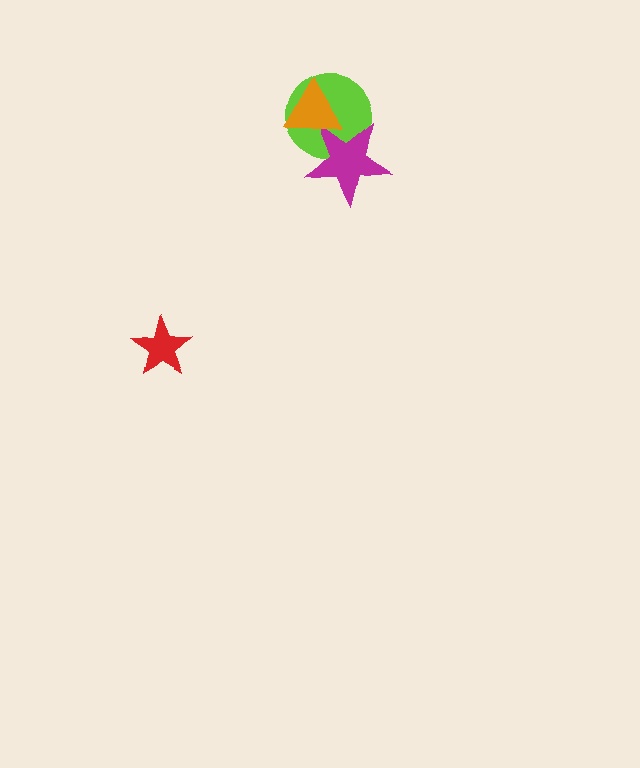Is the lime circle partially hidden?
Yes, it is partially covered by another shape.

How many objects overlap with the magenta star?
2 objects overlap with the magenta star.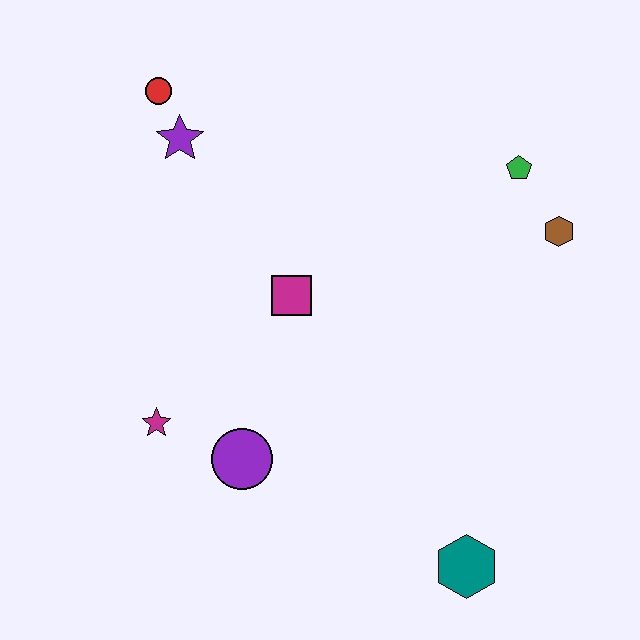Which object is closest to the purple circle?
The magenta star is closest to the purple circle.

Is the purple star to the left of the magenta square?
Yes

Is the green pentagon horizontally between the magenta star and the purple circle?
No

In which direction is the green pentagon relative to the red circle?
The green pentagon is to the right of the red circle.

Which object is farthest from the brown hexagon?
The magenta star is farthest from the brown hexagon.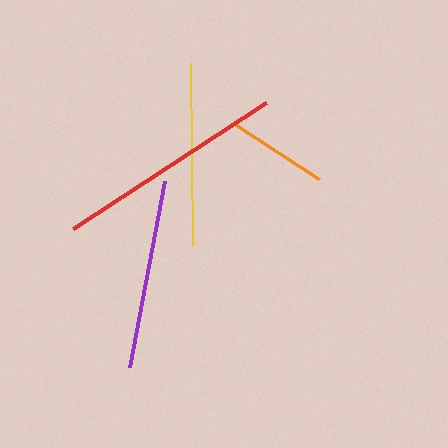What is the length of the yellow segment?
The yellow segment is approximately 183 pixels long.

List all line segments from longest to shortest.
From longest to shortest: red, purple, yellow, orange.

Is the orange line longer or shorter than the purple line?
The purple line is longer than the orange line.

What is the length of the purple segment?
The purple segment is approximately 189 pixels long.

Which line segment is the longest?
The red line is the longest at approximately 231 pixels.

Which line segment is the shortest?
The orange line is the shortest at approximately 99 pixels.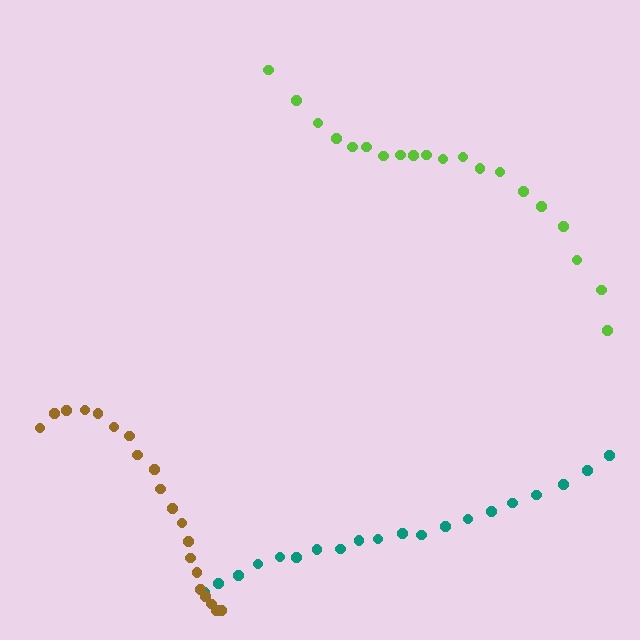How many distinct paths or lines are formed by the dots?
There are 3 distinct paths.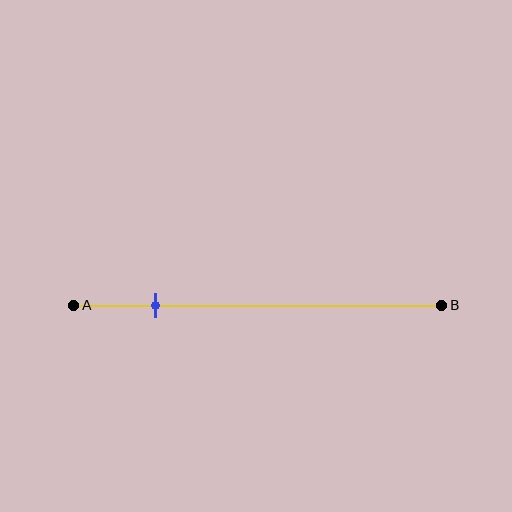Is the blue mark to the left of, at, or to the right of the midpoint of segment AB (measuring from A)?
The blue mark is to the left of the midpoint of segment AB.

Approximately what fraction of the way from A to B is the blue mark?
The blue mark is approximately 20% of the way from A to B.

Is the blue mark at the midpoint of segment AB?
No, the mark is at about 20% from A, not at the 50% midpoint.